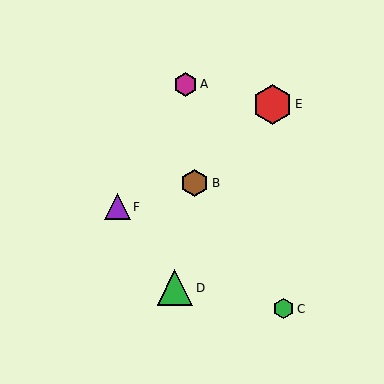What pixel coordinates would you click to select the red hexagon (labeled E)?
Click at (273, 104) to select the red hexagon E.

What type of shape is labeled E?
Shape E is a red hexagon.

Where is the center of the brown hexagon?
The center of the brown hexagon is at (195, 183).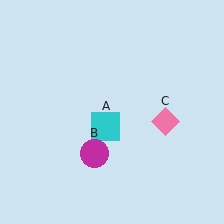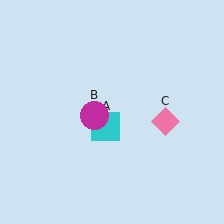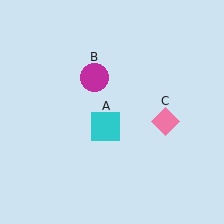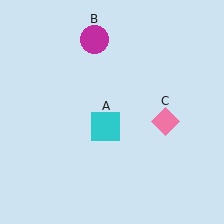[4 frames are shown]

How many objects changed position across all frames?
1 object changed position: magenta circle (object B).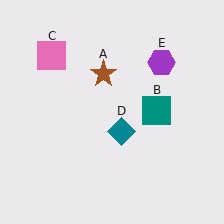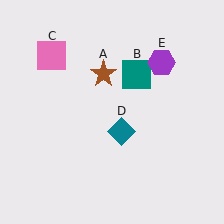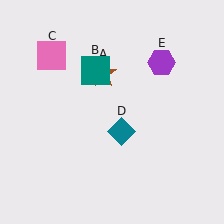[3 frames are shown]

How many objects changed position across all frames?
1 object changed position: teal square (object B).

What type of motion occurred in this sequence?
The teal square (object B) rotated counterclockwise around the center of the scene.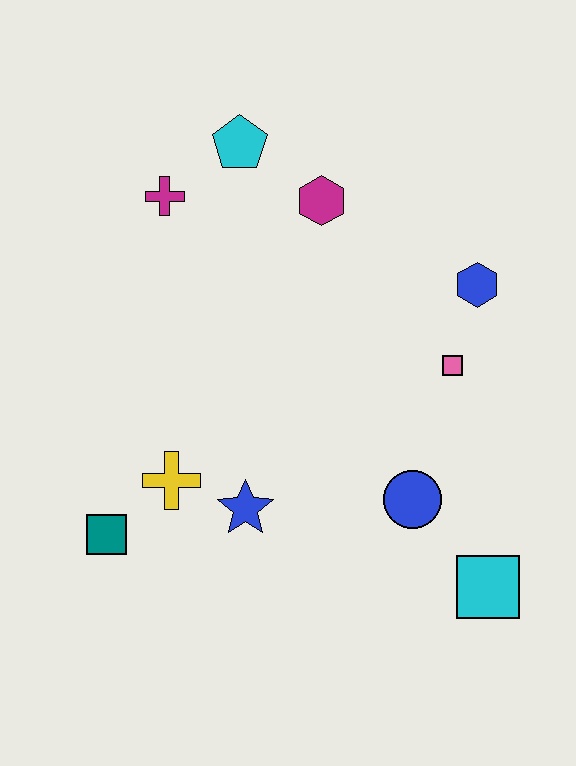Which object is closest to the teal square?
The yellow cross is closest to the teal square.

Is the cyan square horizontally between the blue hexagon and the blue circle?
No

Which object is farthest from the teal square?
The blue hexagon is farthest from the teal square.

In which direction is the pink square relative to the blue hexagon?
The pink square is below the blue hexagon.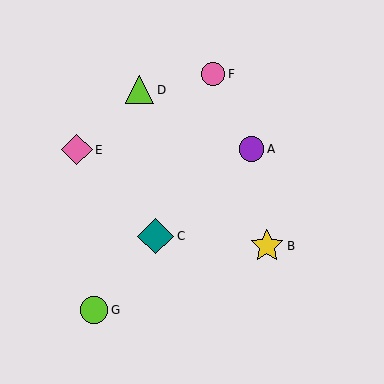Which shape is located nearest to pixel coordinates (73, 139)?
The pink diamond (labeled E) at (77, 150) is nearest to that location.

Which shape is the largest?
The teal diamond (labeled C) is the largest.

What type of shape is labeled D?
Shape D is a lime triangle.